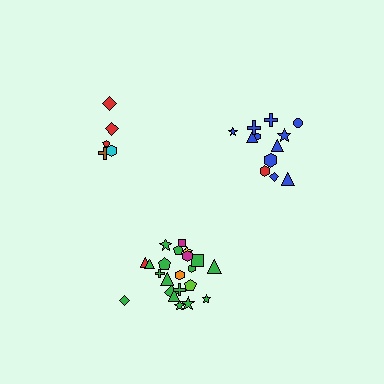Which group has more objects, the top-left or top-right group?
The top-right group.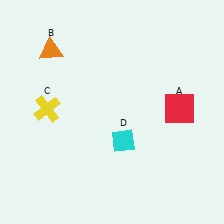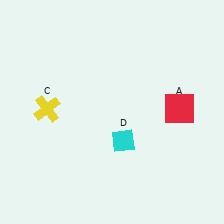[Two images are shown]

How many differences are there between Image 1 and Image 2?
There is 1 difference between the two images.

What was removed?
The orange triangle (B) was removed in Image 2.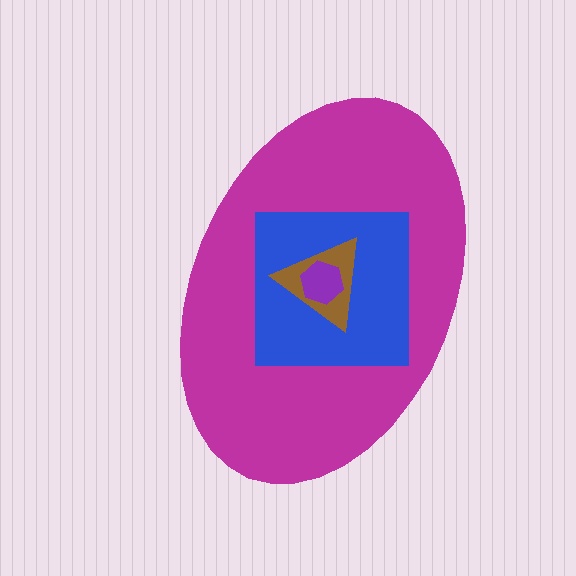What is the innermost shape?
The purple hexagon.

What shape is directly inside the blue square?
The brown triangle.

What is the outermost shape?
The magenta ellipse.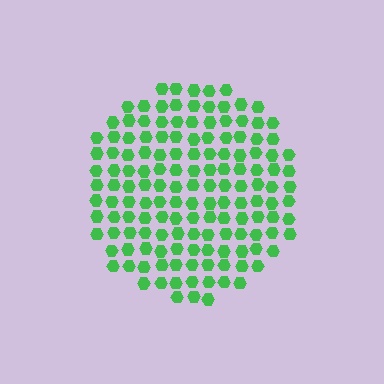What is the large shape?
The large shape is a circle.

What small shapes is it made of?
It is made of small hexagons.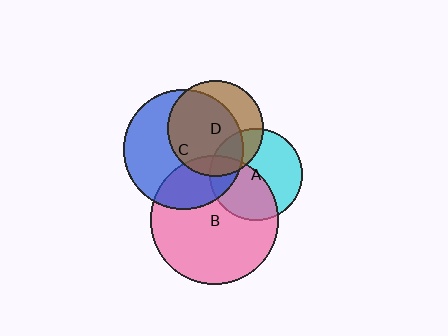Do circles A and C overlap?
Yes.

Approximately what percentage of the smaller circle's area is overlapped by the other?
Approximately 20%.